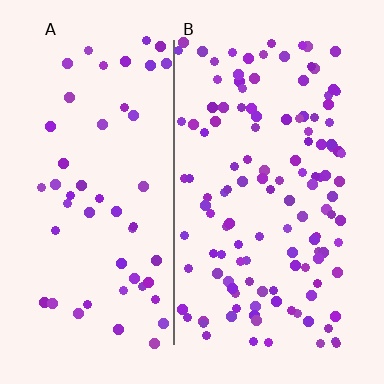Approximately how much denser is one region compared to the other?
Approximately 2.4× — region B over region A.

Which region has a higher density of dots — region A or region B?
B (the right).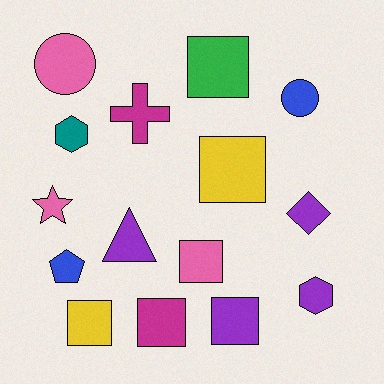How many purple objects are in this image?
There are 4 purple objects.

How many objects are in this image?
There are 15 objects.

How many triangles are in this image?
There is 1 triangle.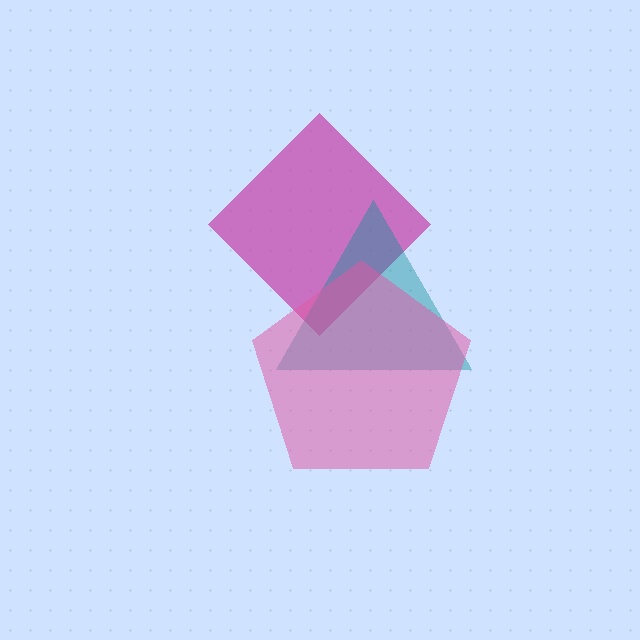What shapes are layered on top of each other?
The layered shapes are: a magenta diamond, a teal triangle, a pink pentagon.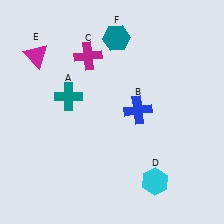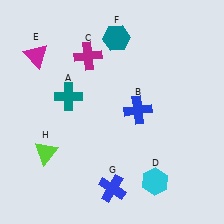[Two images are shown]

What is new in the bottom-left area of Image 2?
A lime triangle (H) was added in the bottom-left area of Image 2.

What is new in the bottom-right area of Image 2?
A blue cross (G) was added in the bottom-right area of Image 2.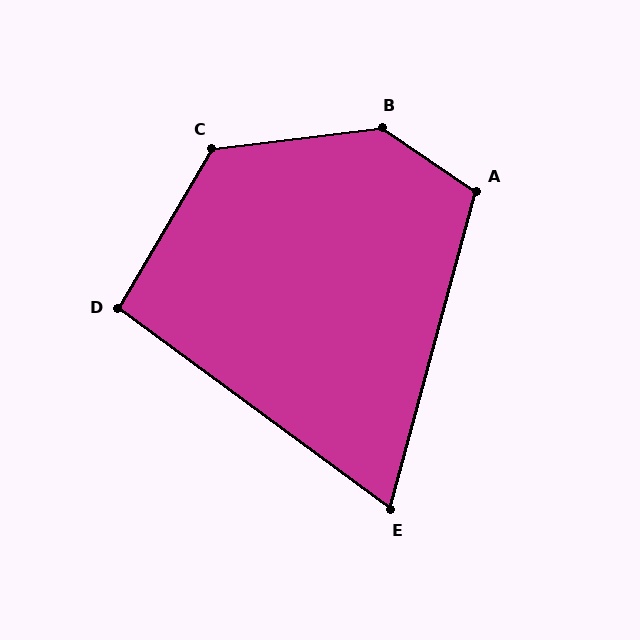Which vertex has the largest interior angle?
B, at approximately 139 degrees.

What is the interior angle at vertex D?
Approximately 96 degrees (obtuse).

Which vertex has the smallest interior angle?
E, at approximately 69 degrees.